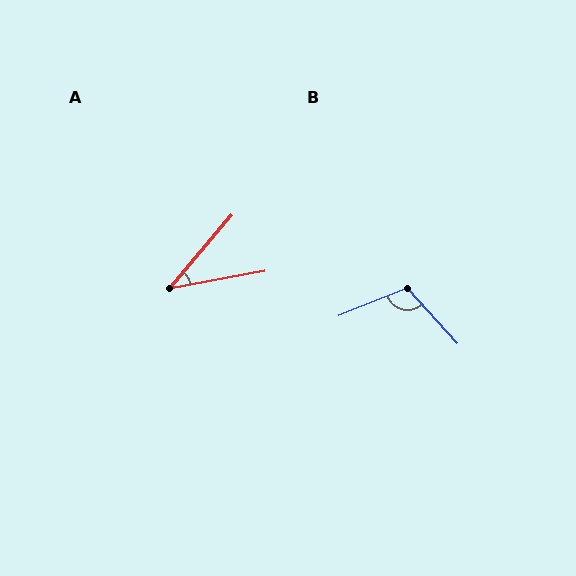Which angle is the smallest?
A, at approximately 40 degrees.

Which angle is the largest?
B, at approximately 110 degrees.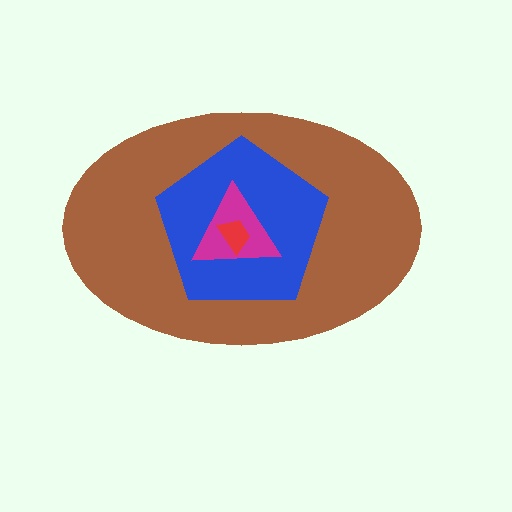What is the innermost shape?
The red trapezoid.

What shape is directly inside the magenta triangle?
The red trapezoid.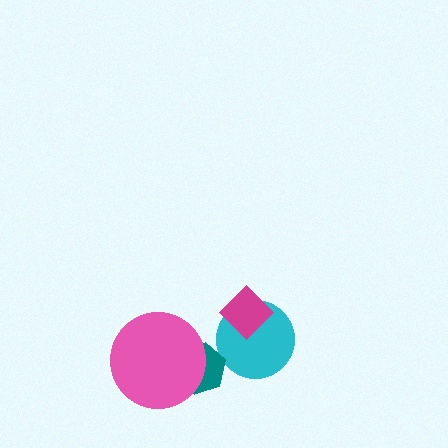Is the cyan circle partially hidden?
Yes, it is partially covered by another shape.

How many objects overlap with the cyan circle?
1 object overlaps with the cyan circle.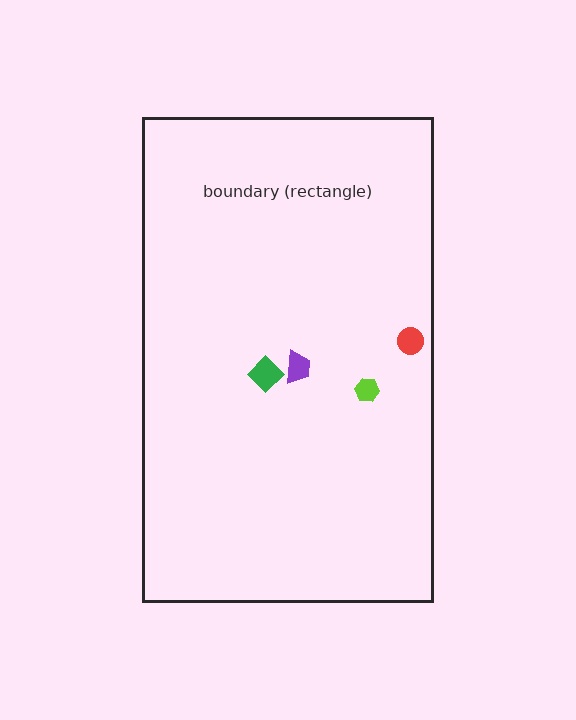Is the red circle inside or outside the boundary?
Inside.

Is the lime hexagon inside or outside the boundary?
Inside.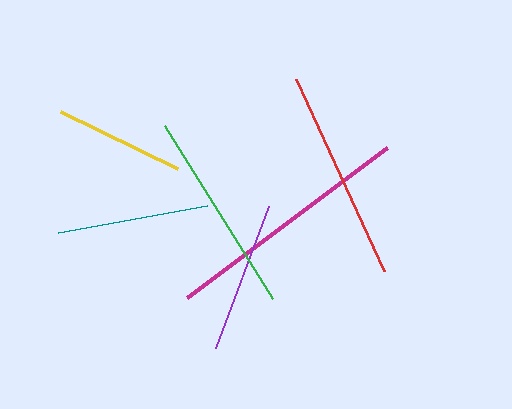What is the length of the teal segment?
The teal segment is approximately 152 pixels long.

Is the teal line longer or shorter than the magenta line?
The magenta line is longer than the teal line.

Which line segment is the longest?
The magenta line is the longest at approximately 250 pixels.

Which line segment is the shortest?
The yellow line is the shortest at approximately 131 pixels.